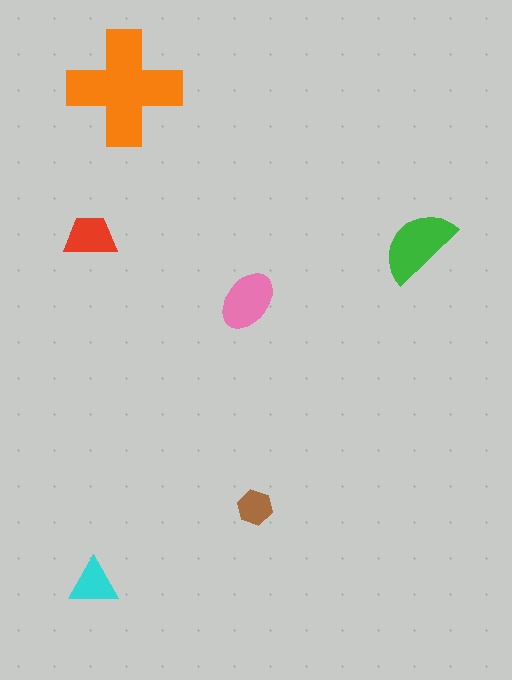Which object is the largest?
The orange cross.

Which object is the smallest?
The brown hexagon.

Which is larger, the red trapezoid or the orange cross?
The orange cross.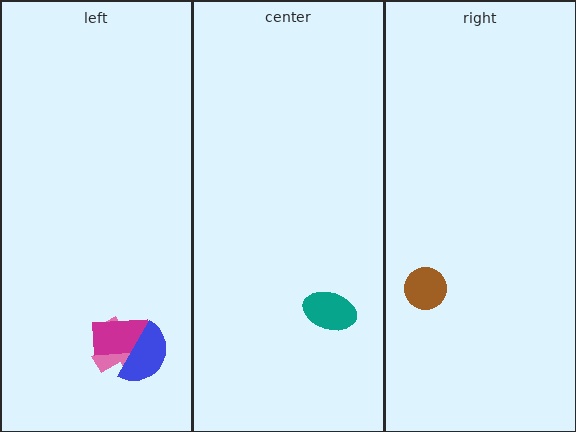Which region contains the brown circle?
The right region.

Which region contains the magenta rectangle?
The left region.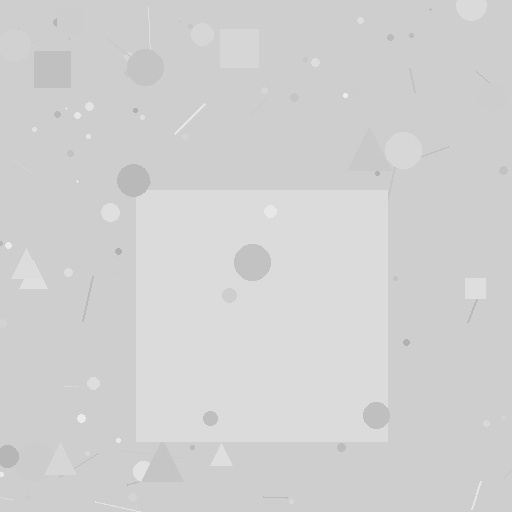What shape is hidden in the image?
A square is hidden in the image.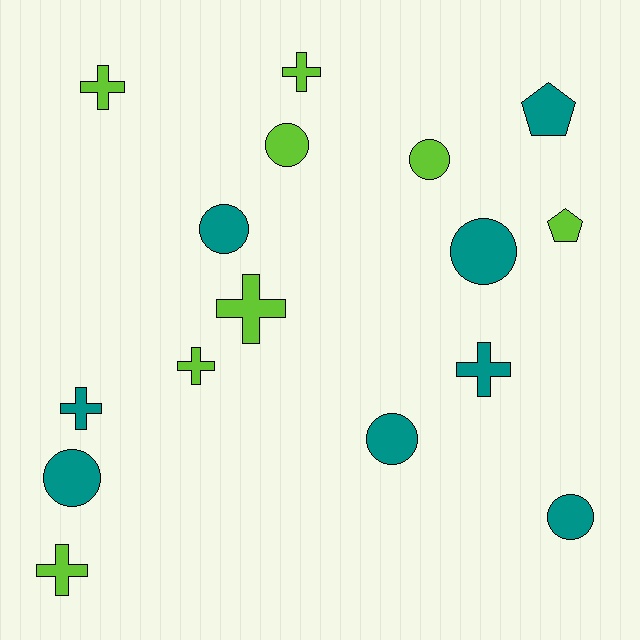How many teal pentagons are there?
There is 1 teal pentagon.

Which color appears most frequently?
Lime, with 8 objects.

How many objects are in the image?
There are 16 objects.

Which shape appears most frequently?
Circle, with 7 objects.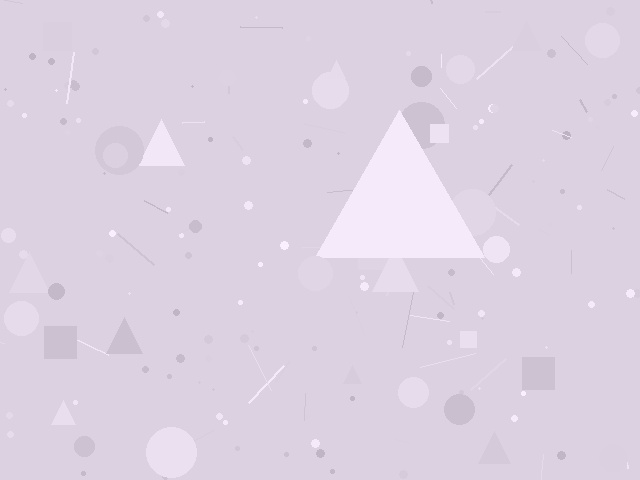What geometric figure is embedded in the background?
A triangle is embedded in the background.